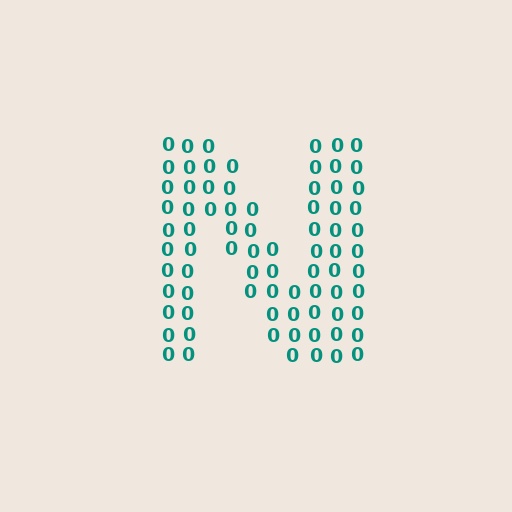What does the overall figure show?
The overall figure shows the letter N.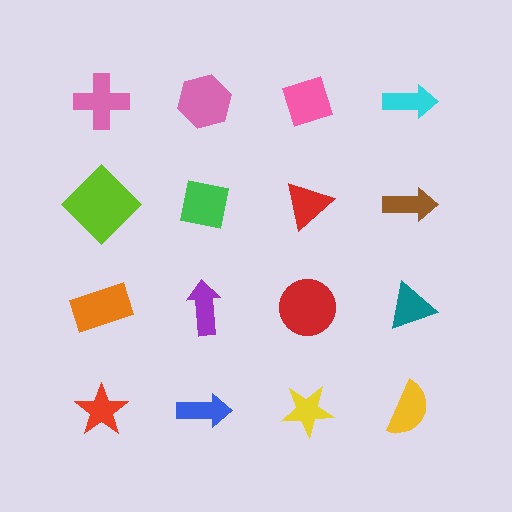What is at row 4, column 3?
A yellow star.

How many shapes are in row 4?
4 shapes.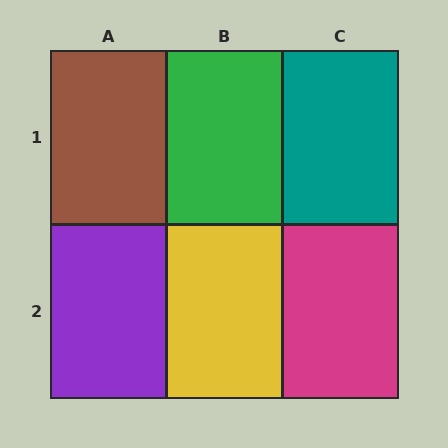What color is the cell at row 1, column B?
Green.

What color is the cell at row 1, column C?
Teal.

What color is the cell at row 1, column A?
Brown.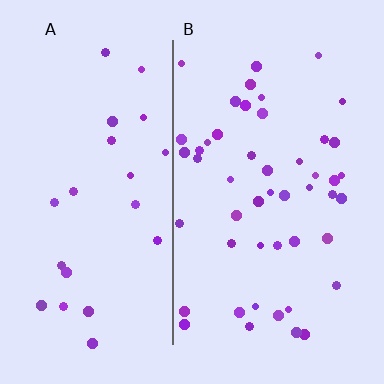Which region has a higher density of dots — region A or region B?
B (the right).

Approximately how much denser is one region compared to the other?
Approximately 2.1× — region B over region A.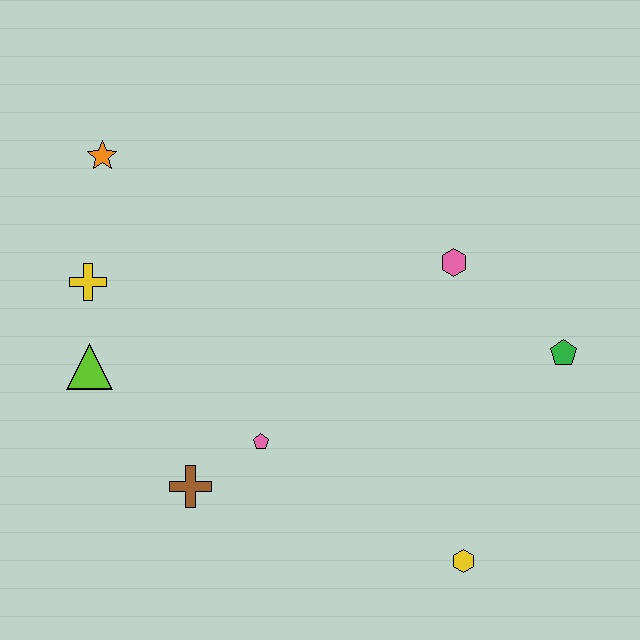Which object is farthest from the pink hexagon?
The lime triangle is farthest from the pink hexagon.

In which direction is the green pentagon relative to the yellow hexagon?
The green pentagon is above the yellow hexagon.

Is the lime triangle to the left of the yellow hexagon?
Yes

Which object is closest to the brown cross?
The pink pentagon is closest to the brown cross.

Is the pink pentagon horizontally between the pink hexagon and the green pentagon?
No